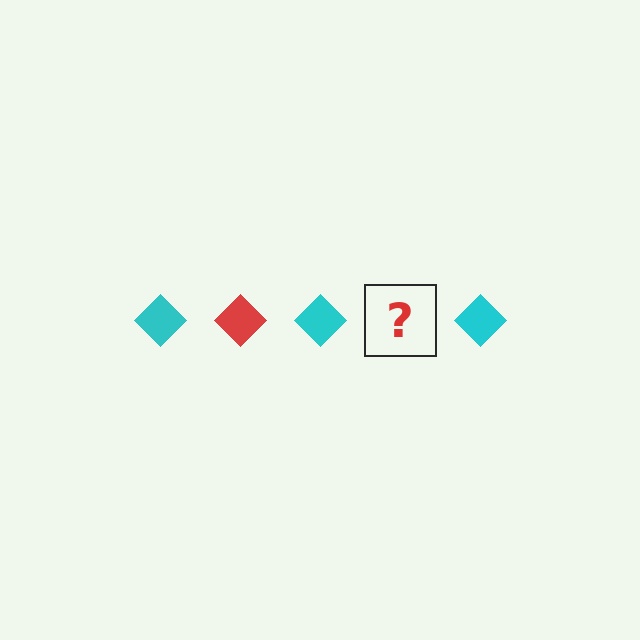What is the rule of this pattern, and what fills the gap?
The rule is that the pattern cycles through cyan, red diamonds. The gap should be filled with a red diamond.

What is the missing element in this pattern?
The missing element is a red diamond.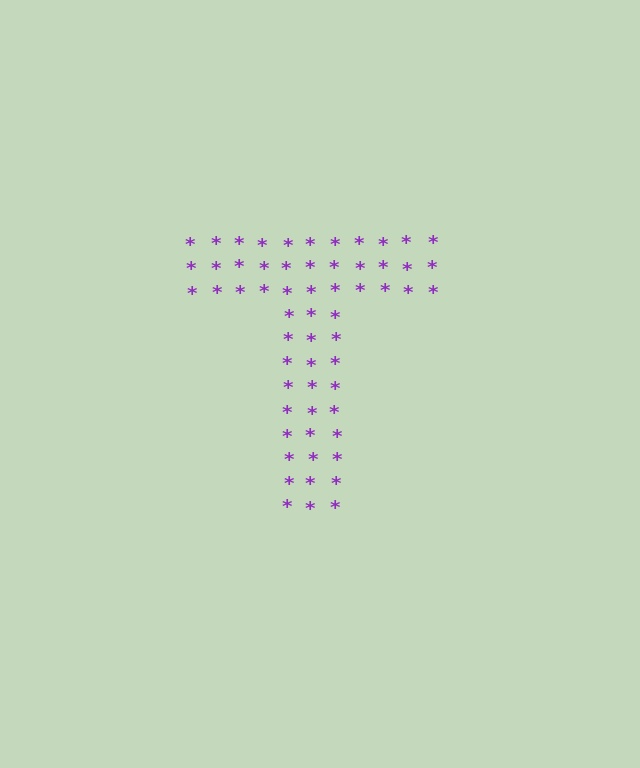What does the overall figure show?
The overall figure shows the letter T.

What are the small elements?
The small elements are asterisks.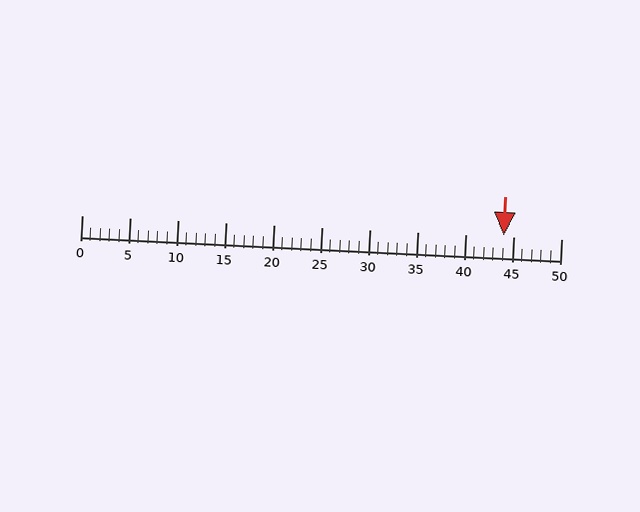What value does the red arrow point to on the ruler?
The red arrow points to approximately 44.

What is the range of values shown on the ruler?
The ruler shows values from 0 to 50.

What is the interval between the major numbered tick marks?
The major tick marks are spaced 5 units apart.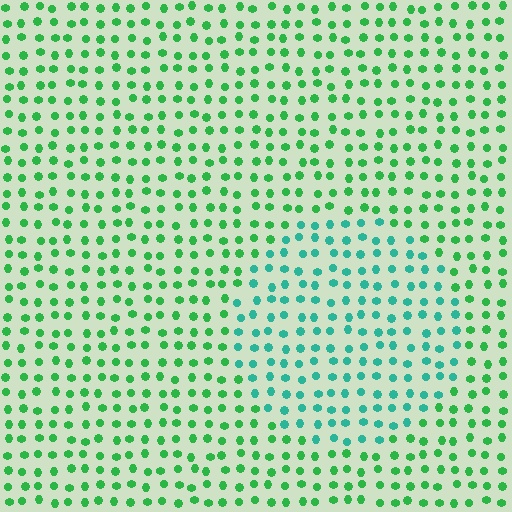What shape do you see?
I see a circle.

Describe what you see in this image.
The image is filled with small green elements in a uniform arrangement. A circle-shaped region is visible where the elements are tinted to a slightly different hue, forming a subtle color boundary.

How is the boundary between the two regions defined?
The boundary is defined purely by a slight shift in hue (about 36 degrees). Spacing, size, and orientation are identical on both sides.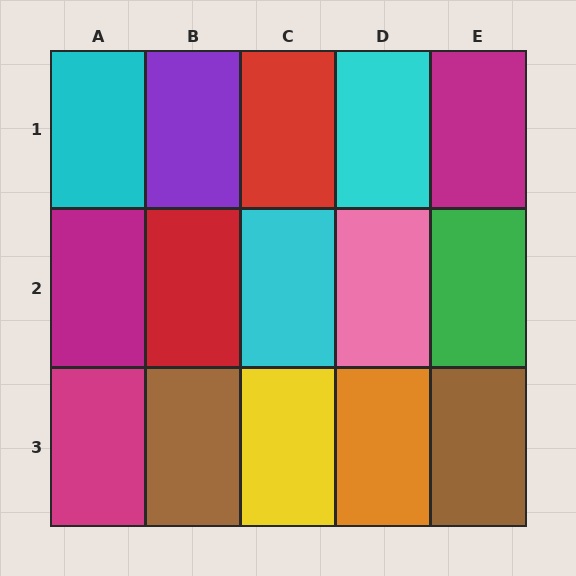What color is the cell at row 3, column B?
Brown.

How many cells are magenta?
3 cells are magenta.